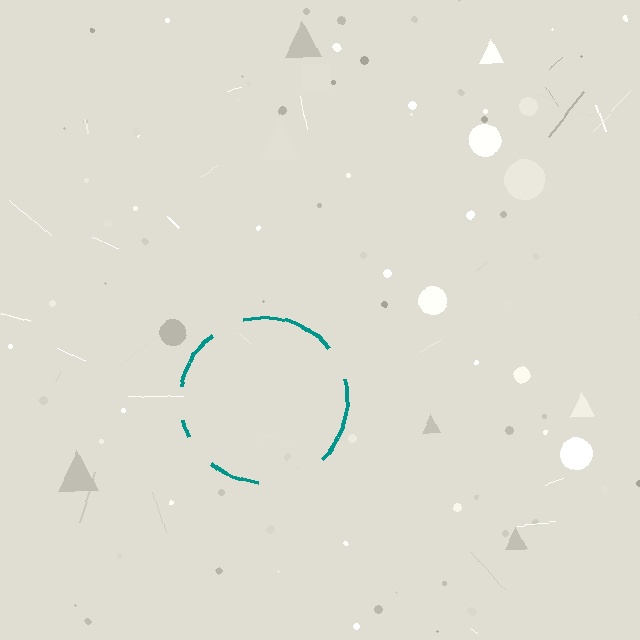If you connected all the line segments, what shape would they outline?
They would outline a circle.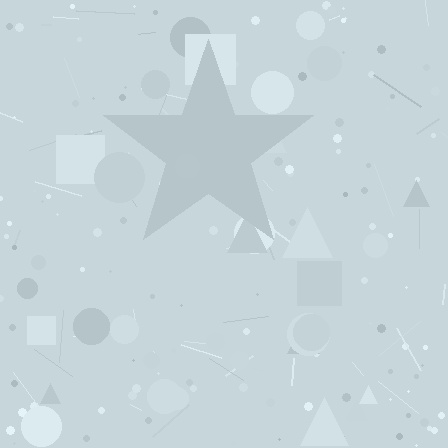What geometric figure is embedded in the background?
A star is embedded in the background.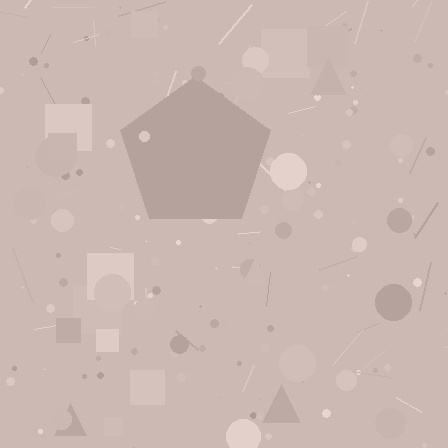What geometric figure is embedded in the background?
A pentagon is embedded in the background.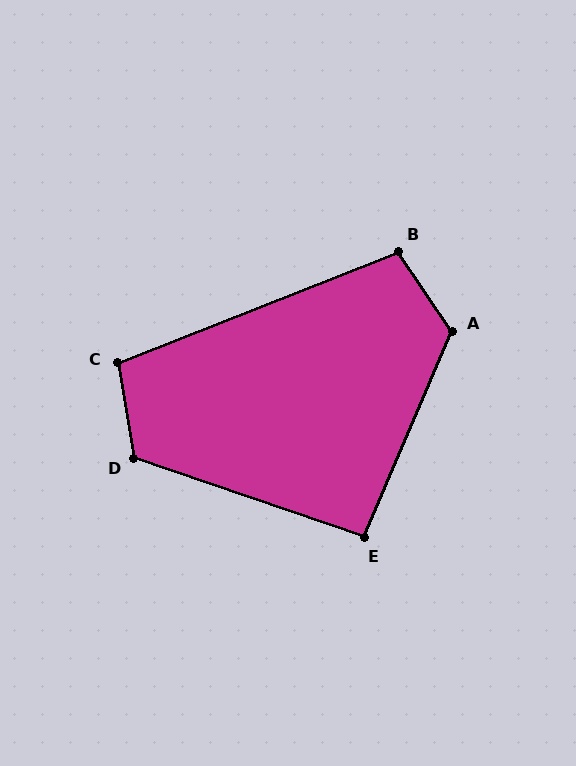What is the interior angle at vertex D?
Approximately 119 degrees (obtuse).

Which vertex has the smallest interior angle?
E, at approximately 94 degrees.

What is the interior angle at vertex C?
Approximately 102 degrees (obtuse).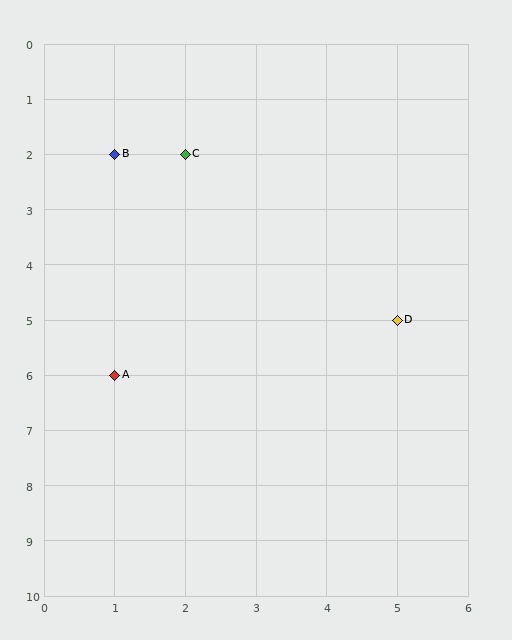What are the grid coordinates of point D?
Point D is at grid coordinates (5, 5).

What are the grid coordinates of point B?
Point B is at grid coordinates (1, 2).